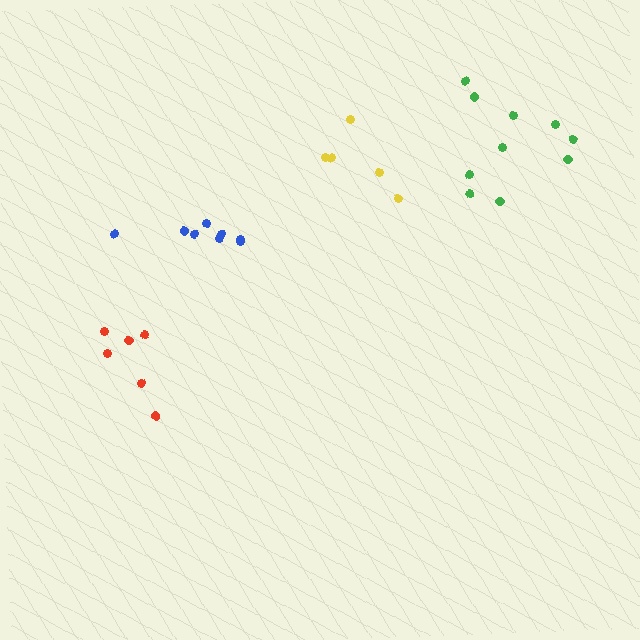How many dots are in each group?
Group 1: 5 dots, Group 2: 8 dots, Group 3: 10 dots, Group 4: 6 dots (29 total).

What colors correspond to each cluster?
The clusters are colored: yellow, blue, green, red.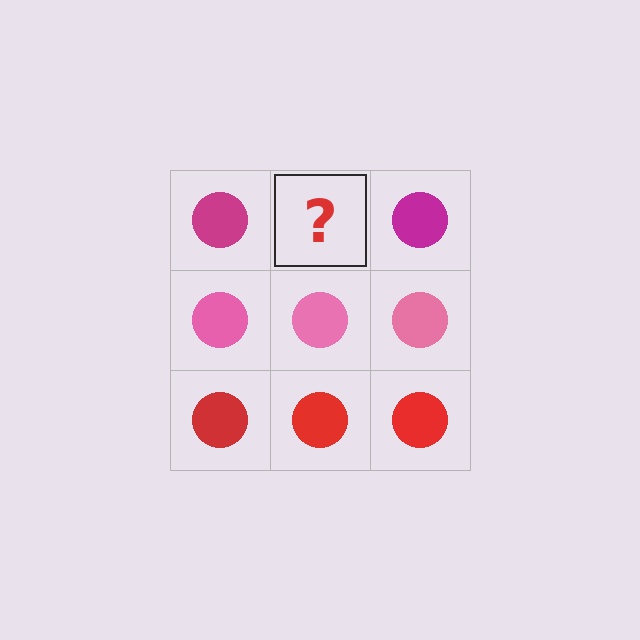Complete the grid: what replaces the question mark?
The question mark should be replaced with a magenta circle.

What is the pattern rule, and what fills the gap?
The rule is that each row has a consistent color. The gap should be filled with a magenta circle.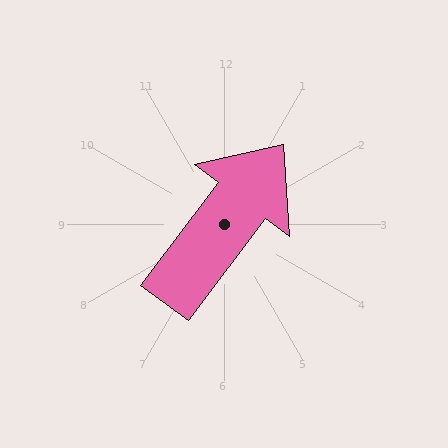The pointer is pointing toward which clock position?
Roughly 1 o'clock.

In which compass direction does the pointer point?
Northeast.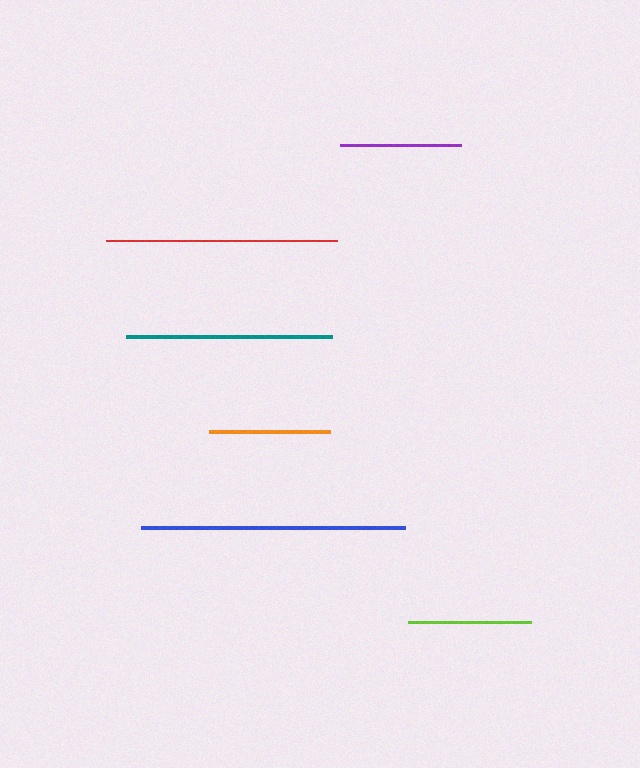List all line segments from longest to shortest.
From longest to shortest: blue, red, teal, lime, orange, purple.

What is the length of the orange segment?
The orange segment is approximately 121 pixels long.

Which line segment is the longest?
The blue line is the longest at approximately 264 pixels.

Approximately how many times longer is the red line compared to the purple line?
The red line is approximately 1.9 times the length of the purple line.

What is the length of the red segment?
The red segment is approximately 231 pixels long.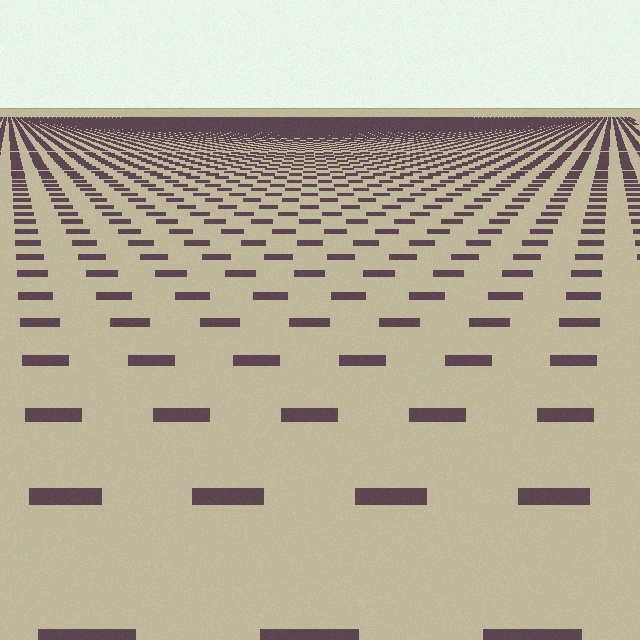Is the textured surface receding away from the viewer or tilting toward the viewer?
The surface is receding away from the viewer. Texture elements get smaller and denser toward the top.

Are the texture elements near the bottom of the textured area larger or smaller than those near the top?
Larger. Near the bottom, elements are closer to the viewer and appear at a bigger on-screen size.